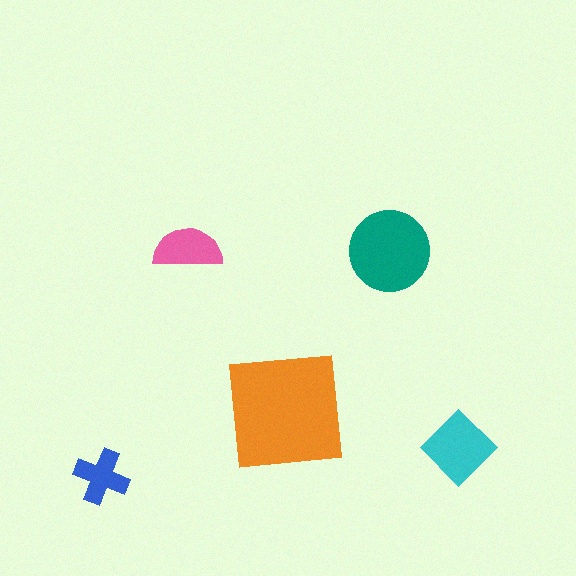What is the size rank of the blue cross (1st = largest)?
5th.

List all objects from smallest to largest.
The blue cross, the pink semicircle, the cyan diamond, the teal circle, the orange square.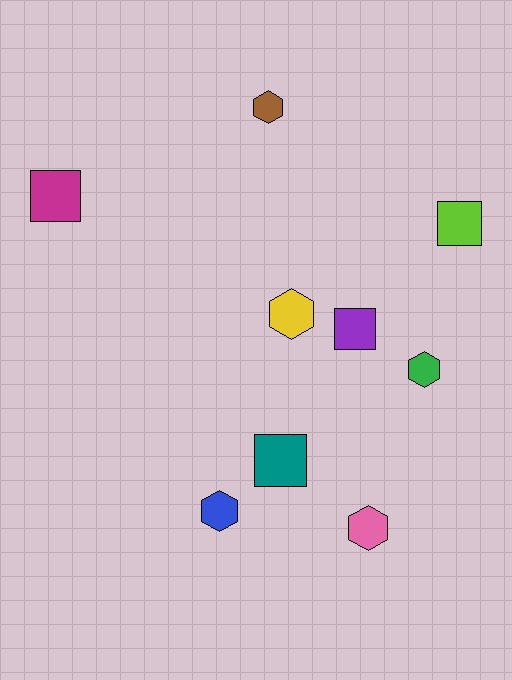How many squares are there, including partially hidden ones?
There are 4 squares.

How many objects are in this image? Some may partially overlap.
There are 9 objects.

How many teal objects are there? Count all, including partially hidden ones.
There is 1 teal object.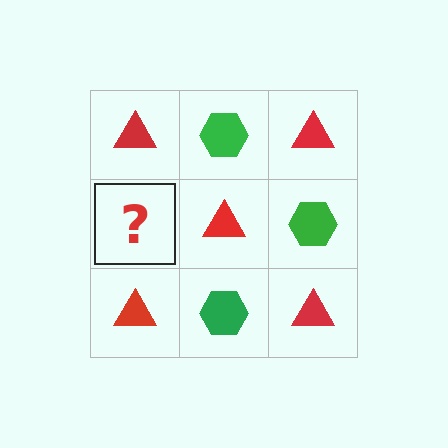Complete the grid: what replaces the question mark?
The question mark should be replaced with a green hexagon.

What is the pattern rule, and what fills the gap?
The rule is that it alternates red triangle and green hexagon in a checkerboard pattern. The gap should be filled with a green hexagon.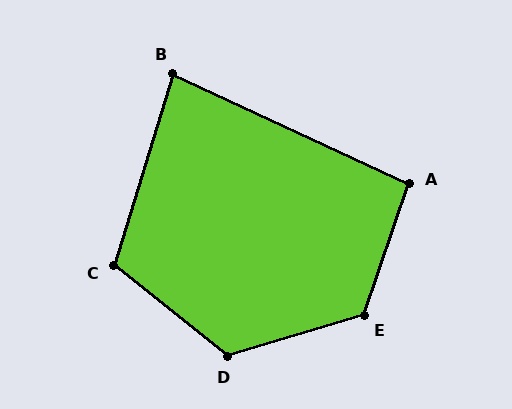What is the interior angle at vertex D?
Approximately 124 degrees (obtuse).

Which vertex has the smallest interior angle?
B, at approximately 82 degrees.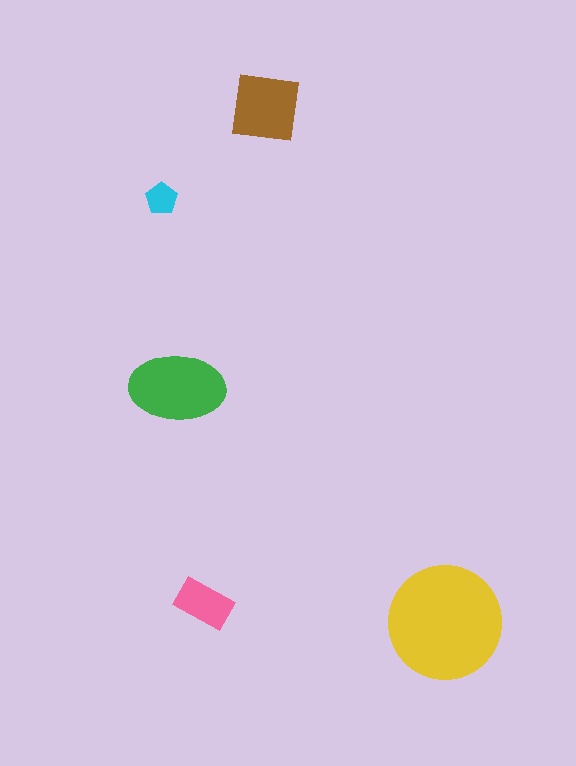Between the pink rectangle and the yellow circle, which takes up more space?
The yellow circle.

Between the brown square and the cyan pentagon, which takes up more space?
The brown square.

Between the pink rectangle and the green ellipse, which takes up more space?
The green ellipse.